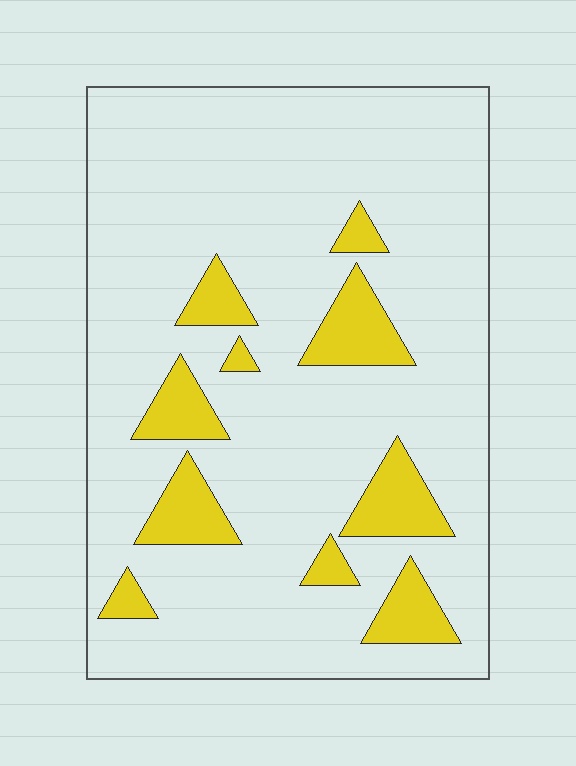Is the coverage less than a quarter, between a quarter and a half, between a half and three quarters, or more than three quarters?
Less than a quarter.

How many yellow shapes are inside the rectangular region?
10.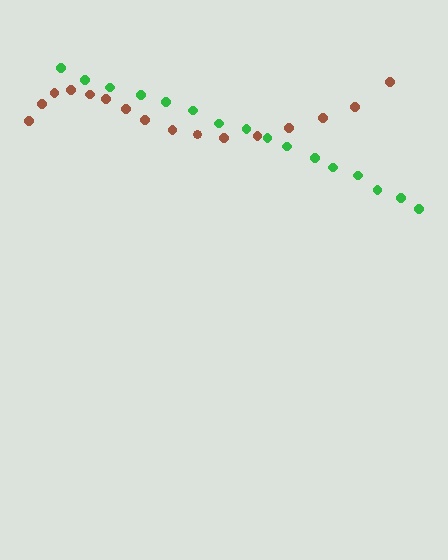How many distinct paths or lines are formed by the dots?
There are 2 distinct paths.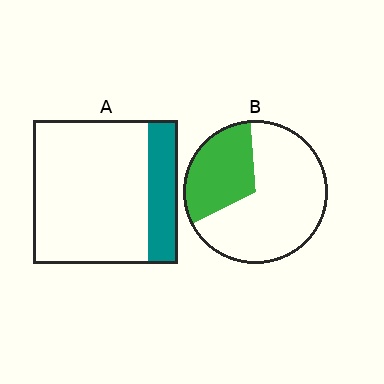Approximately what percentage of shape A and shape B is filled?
A is approximately 20% and B is approximately 30%.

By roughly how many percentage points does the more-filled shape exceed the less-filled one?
By roughly 10 percentage points (B over A).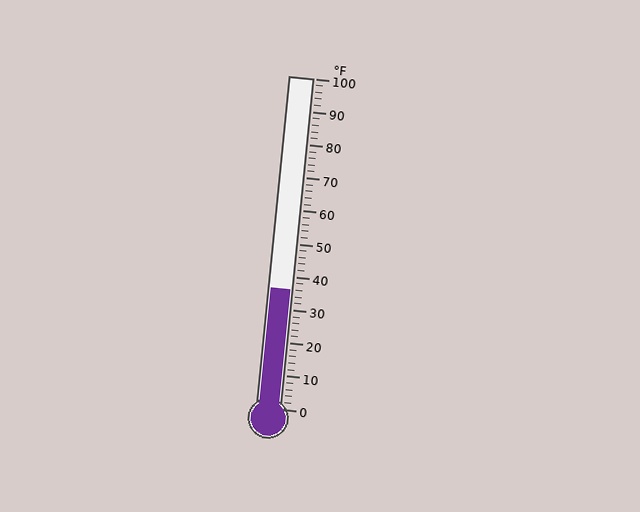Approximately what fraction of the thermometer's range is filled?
The thermometer is filled to approximately 35% of its range.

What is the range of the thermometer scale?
The thermometer scale ranges from 0°F to 100°F.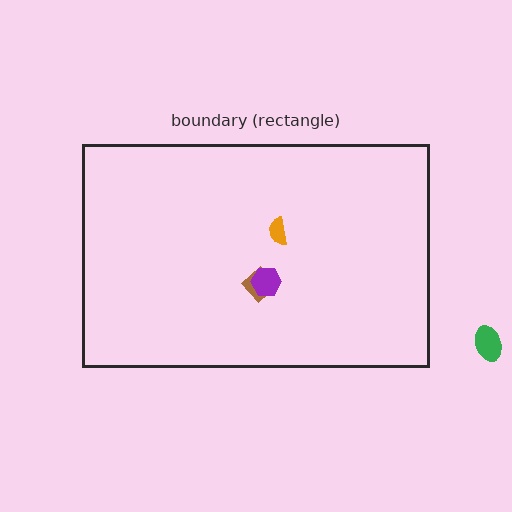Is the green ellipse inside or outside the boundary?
Outside.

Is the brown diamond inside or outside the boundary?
Inside.